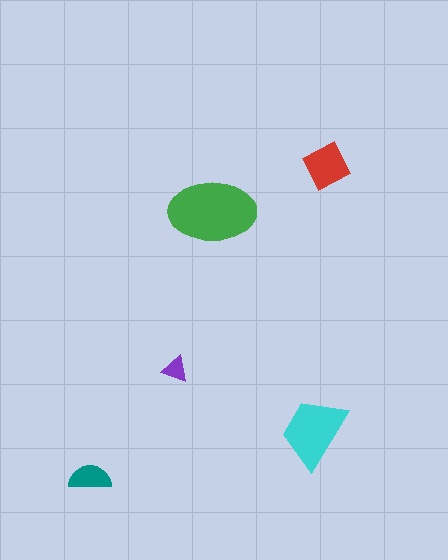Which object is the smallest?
The purple triangle.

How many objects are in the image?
There are 5 objects in the image.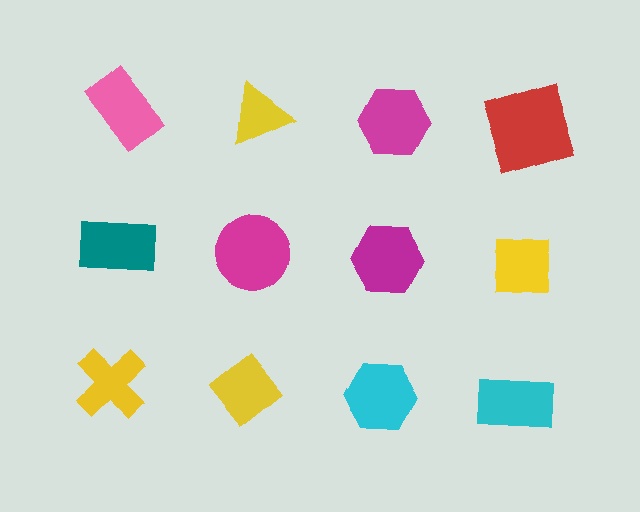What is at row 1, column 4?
A red square.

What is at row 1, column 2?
A yellow triangle.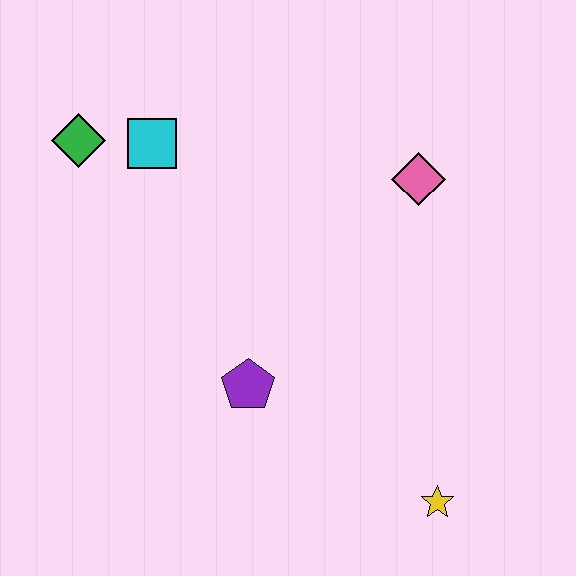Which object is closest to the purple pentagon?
The yellow star is closest to the purple pentagon.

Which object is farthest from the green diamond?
The yellow star is farthest from the green diamond.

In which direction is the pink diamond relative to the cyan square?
The pink diamond is to the right of the cyan square.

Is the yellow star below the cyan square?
Yes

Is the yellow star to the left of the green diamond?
No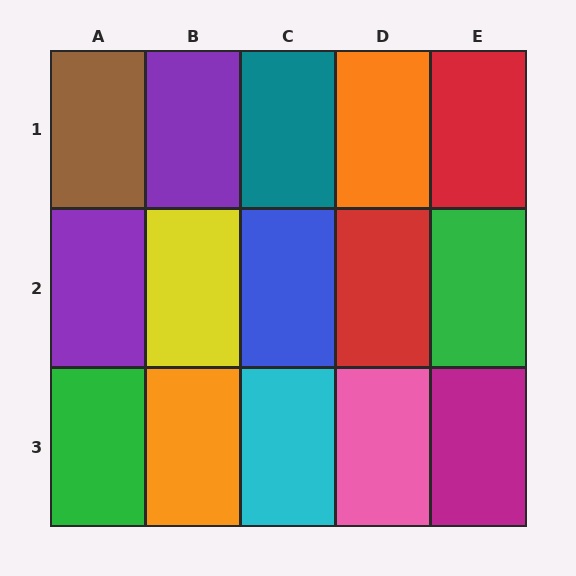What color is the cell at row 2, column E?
Green.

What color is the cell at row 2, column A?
Purple.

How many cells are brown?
1 cell is brown.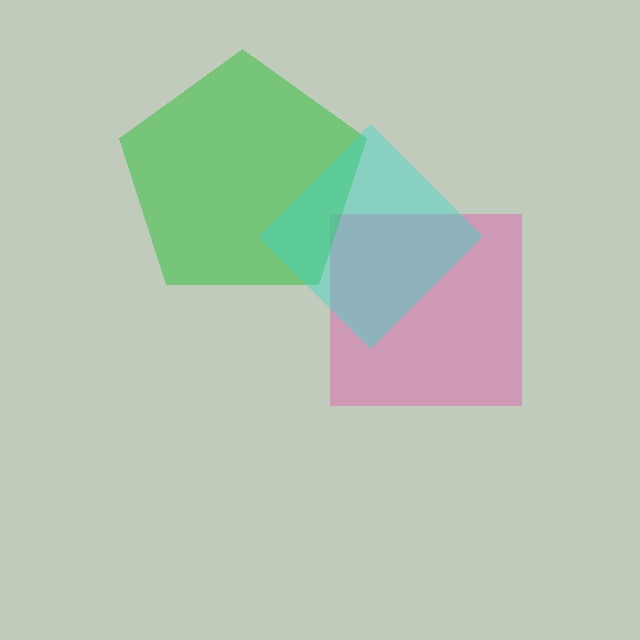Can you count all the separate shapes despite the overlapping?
Yes, there are 3 separate shapes.